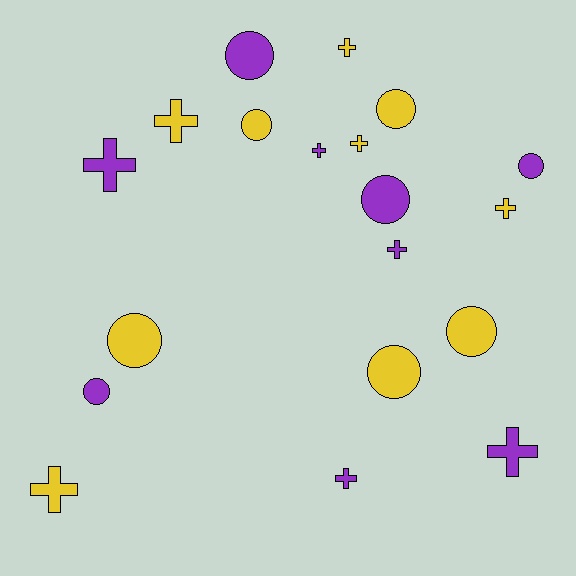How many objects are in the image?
There are 19 objects.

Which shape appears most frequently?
Cross, with 10 objects.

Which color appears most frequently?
Yellow, with 10 objects.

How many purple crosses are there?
There are 5 purple crosses.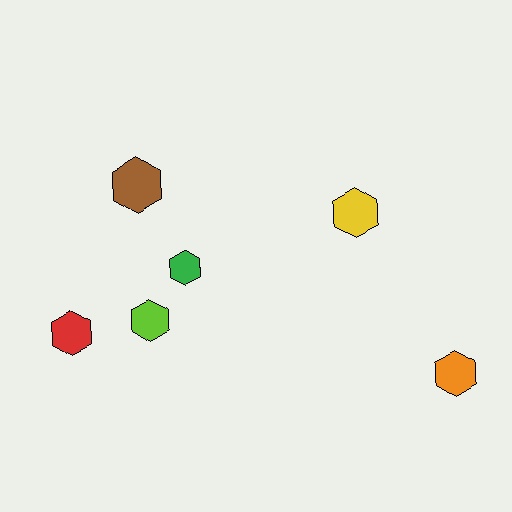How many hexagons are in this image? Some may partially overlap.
There are 6 hexagons.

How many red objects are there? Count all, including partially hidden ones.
There is 1 red object.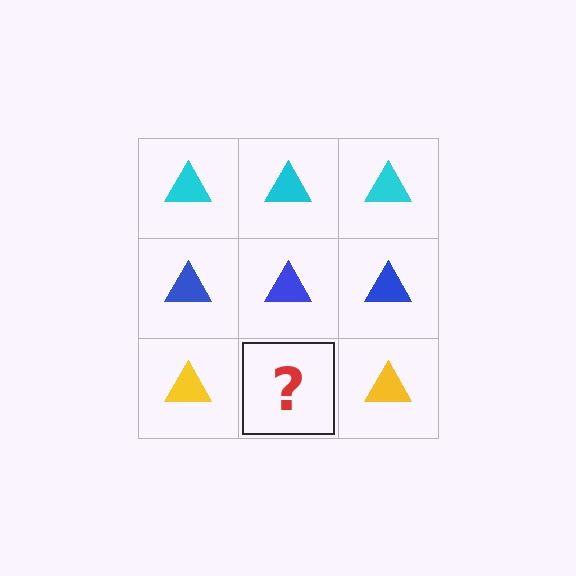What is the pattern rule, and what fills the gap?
The rule is that each row has a consistent color. The gap should be filled with a yellow triangle.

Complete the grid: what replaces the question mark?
The question mark should be replaced with a yellow triangle.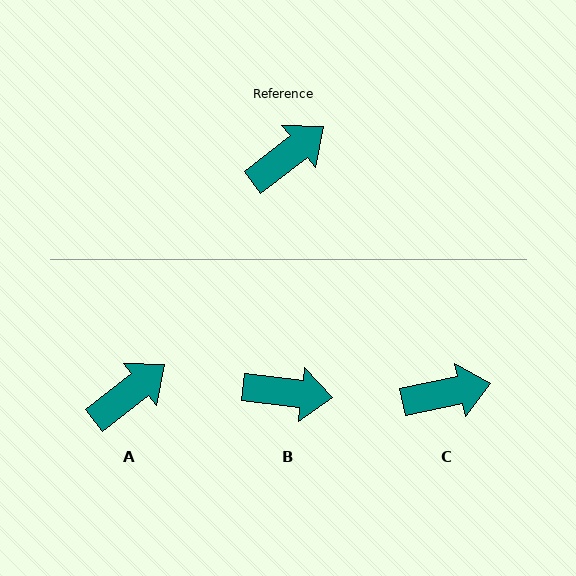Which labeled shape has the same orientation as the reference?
A.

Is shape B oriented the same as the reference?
No, it is off by about 45 degrees.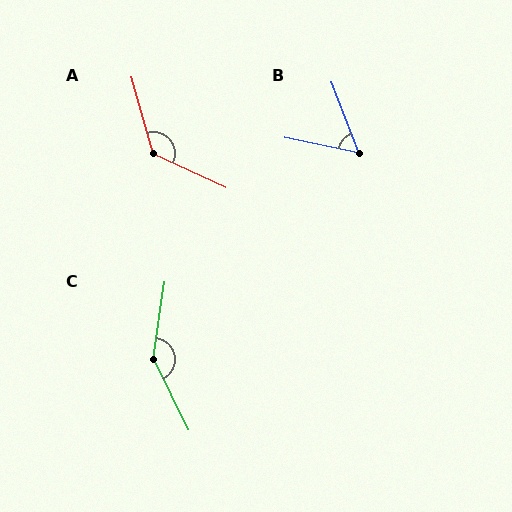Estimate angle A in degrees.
Approximately 131 degrees.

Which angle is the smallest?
B, at approximately 57 degrees.